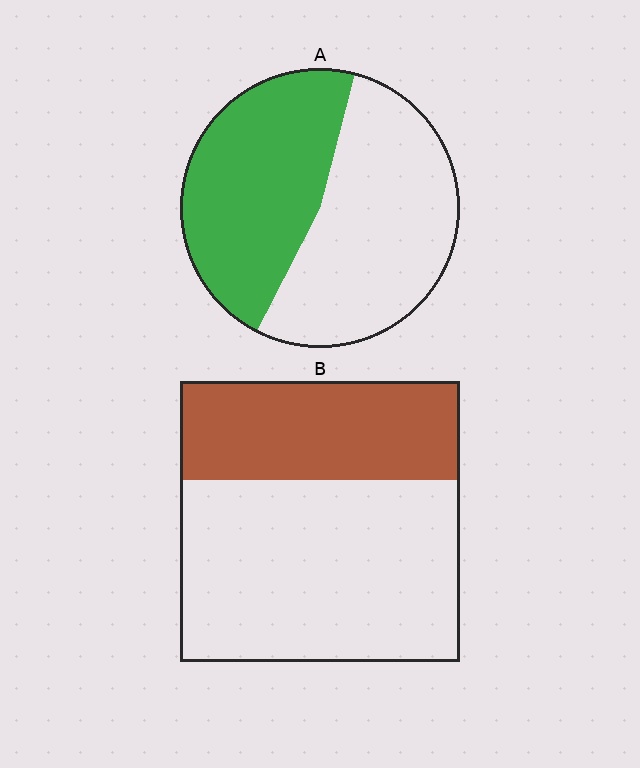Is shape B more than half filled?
No.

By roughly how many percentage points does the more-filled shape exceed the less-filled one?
By roughly 10 percentage points (A over B).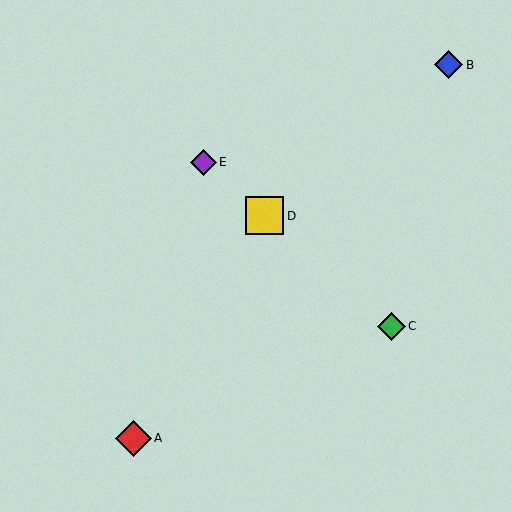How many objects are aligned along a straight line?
3 objects (C, D, E) are aligned along a straight line.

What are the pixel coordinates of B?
Object B is at (449, 65).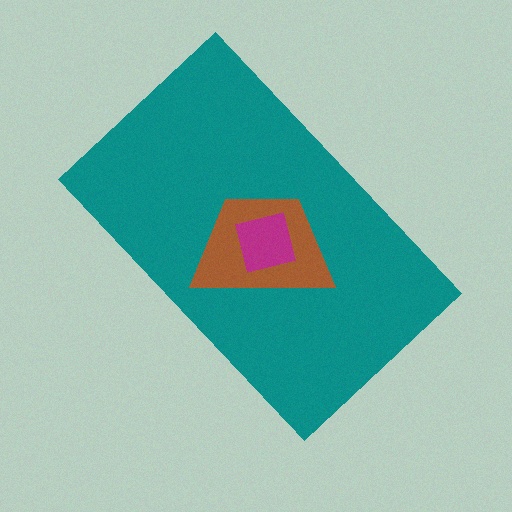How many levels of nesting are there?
3.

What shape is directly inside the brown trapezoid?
The magenta square.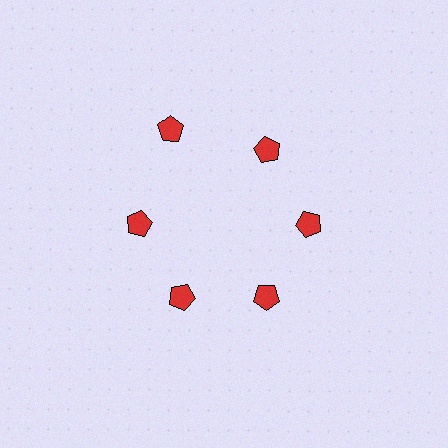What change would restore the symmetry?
The symmetry would be restored by moving it inward, back onto the ring so that all 6 pentagons sit at equal angles and equal distance from the center.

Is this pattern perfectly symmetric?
No. The 6 red pentagons are arranged in a ring, but one element near the 11 o'clock position is pushed outward from the center, breaking the 6-fold rotational symmetry.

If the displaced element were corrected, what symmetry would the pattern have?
It would have 6-fold rotational symmetry — the pattern would map onto itself every 60 degrees.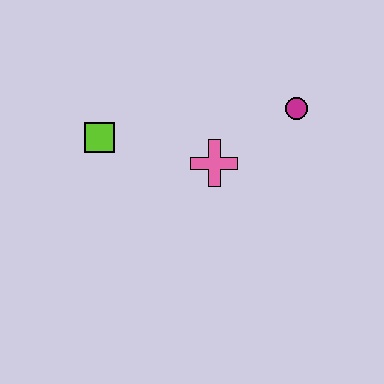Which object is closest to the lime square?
The pink cross is closest to the lime square.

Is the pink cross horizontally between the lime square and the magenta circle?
Yes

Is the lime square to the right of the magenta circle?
No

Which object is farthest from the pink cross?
The lime square is farthest from the pink cross.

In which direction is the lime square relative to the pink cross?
The lime square is to the left of the pink cross.